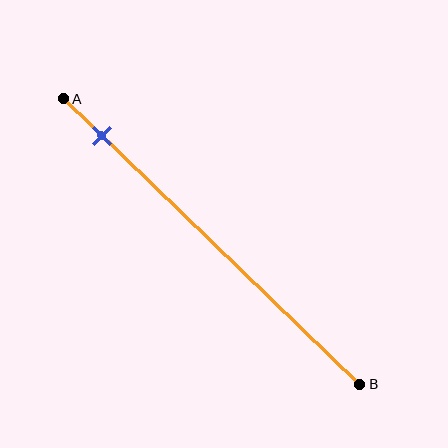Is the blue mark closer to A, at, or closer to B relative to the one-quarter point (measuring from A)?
The blue mark is closer to point A than the one-quarter point of segment AB.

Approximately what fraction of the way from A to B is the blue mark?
The blue mark is approximately 15% of the way from A to B.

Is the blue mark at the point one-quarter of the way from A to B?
No, the mark is at about 15% from A, not at the 25% one-quarter point.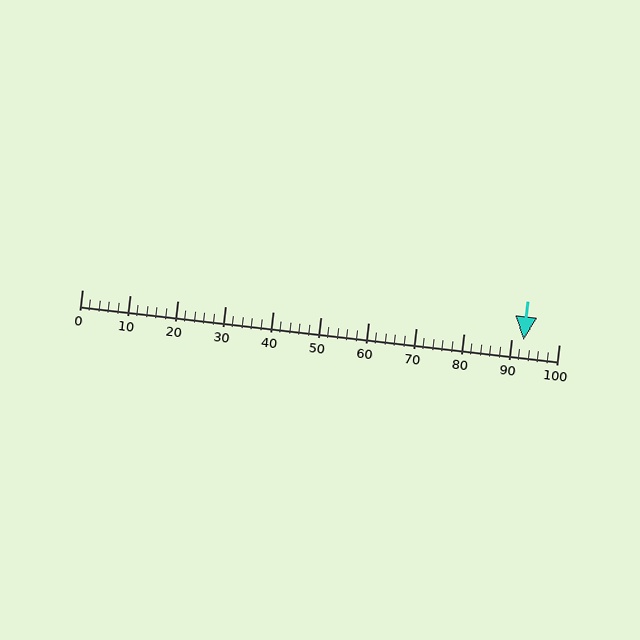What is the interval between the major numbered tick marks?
The major tick marks are spaced 10 units apart.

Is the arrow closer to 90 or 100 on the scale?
The arrow is closer to 90.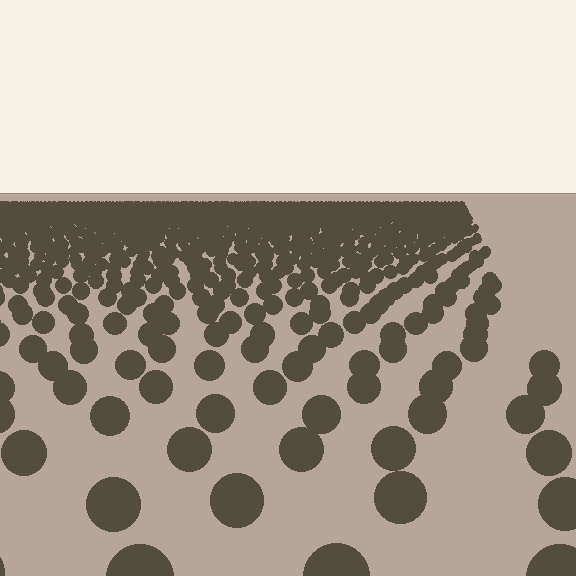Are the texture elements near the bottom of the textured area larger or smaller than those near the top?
Larger. Near the bottom, elements are closer to the viewer and appear at a bigger on-screen size.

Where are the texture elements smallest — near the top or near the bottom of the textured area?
Near the top.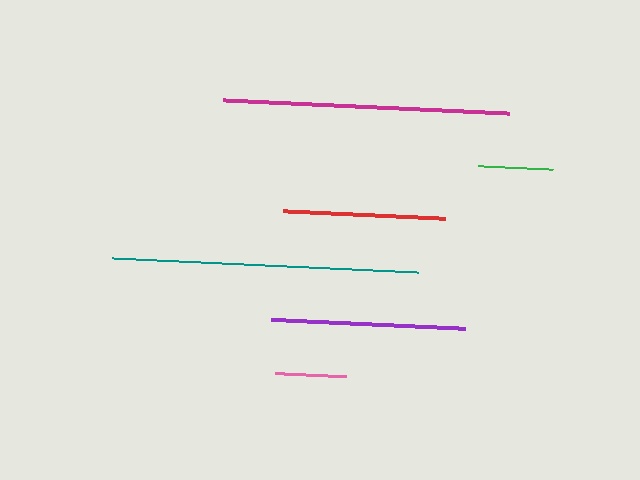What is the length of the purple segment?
The purple segment is approximately 195 pixels long.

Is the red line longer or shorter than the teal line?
The teal line is longer than the red line.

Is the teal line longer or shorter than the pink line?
The teal line is longer than the pink line.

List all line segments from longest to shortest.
From longest to shortest: teal, magenta, purple, red, green, pink.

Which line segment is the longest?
The teal line is the longest at approximately 307 pixels.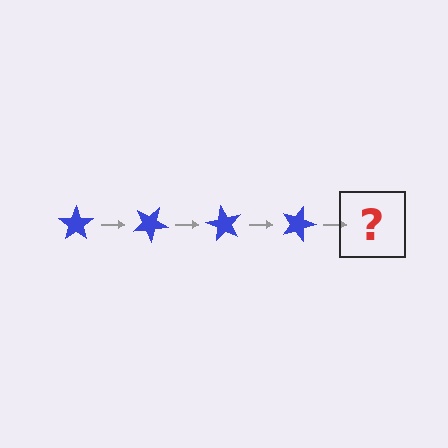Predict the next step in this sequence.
The next step is a blue star rotated 120 degrees.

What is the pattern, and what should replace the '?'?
The pattern is that the star rotates 30 degrees each step. The '?' should be a blue star rotated 120 degrees.